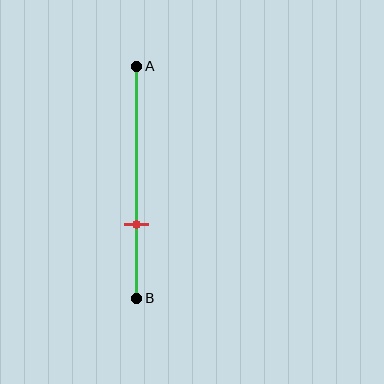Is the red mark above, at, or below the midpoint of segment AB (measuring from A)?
The red mark is below the midpoint of segment AB.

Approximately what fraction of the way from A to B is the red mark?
The red mark is approximately 70% of the way from A to B.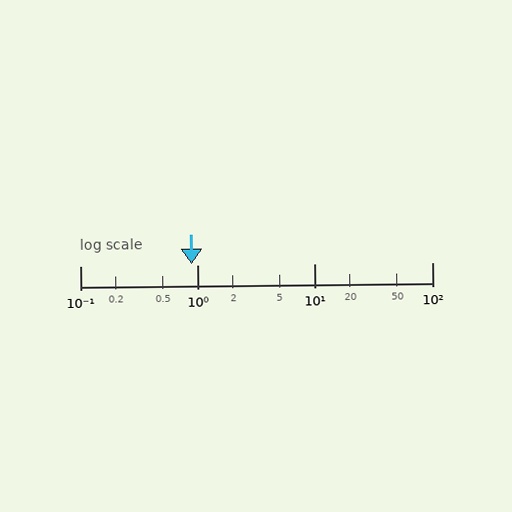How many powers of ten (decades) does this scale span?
The scale spans 3 decades, from 0.1 to 100.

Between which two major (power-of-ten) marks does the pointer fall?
The pointer is between 0.1 and 1.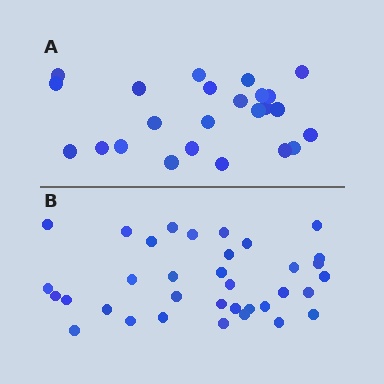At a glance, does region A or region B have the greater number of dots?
Region B (the bottom region) has more dots.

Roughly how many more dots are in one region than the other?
Region B has roughly 12 or so more dots than region A.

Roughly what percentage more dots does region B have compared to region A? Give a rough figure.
About 45% more.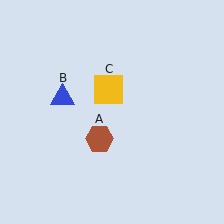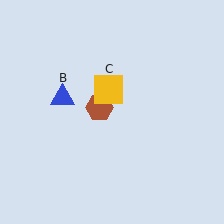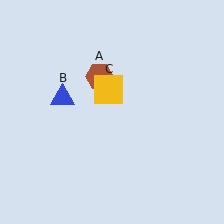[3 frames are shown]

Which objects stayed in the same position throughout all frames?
Blue triangle (object B) and yellow square (object C) remained stationary.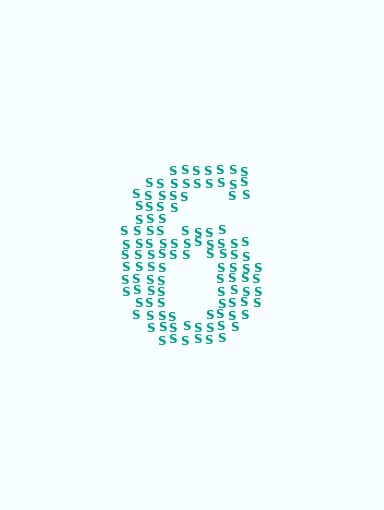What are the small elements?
The small elements are letter S's.